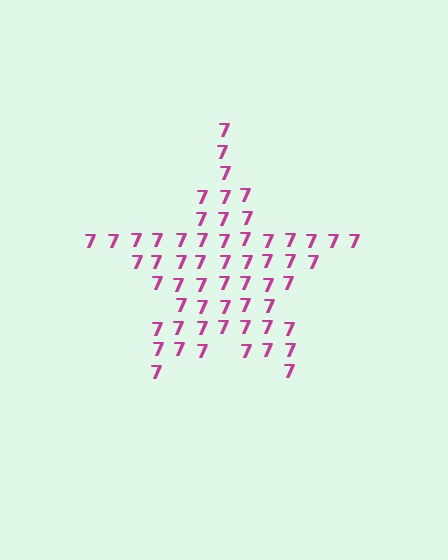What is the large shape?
The large shape is a star.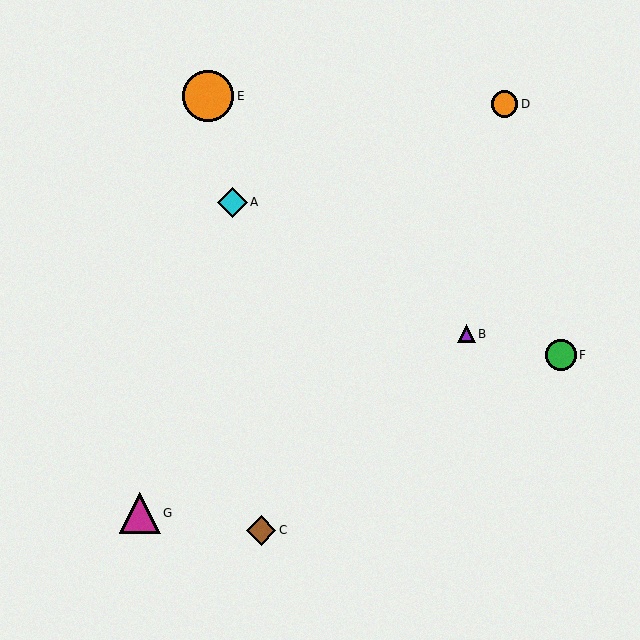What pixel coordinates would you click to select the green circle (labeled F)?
Click at (561, 355) to select the green circle F.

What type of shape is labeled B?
Shape B is a purple triangle.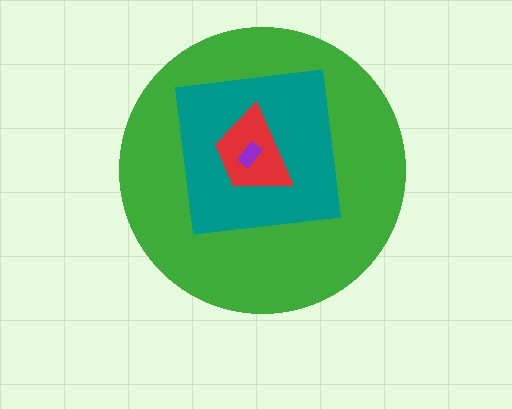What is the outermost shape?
The green circle.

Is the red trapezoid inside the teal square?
Yes.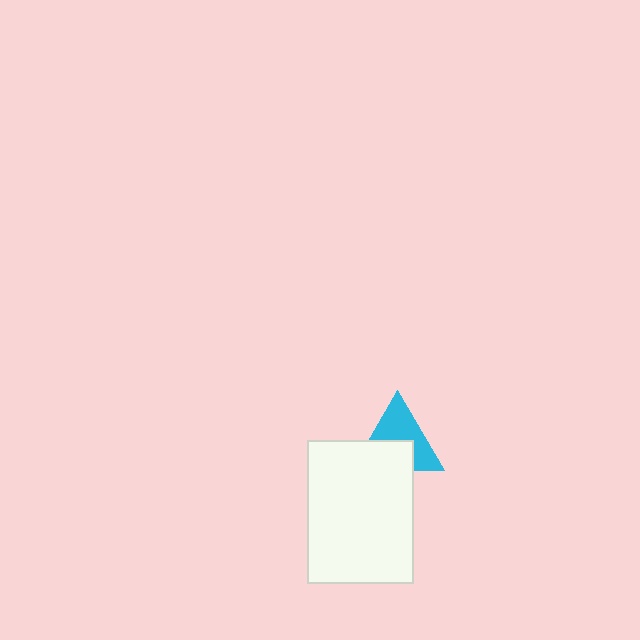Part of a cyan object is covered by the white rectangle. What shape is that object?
It is a triangle.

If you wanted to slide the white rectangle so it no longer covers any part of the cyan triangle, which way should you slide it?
Slide it down — that is the most direct way to separate the two shapes.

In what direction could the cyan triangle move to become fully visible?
The cyan triangle could move up. That would shift it out from behind the white rectangle entirely.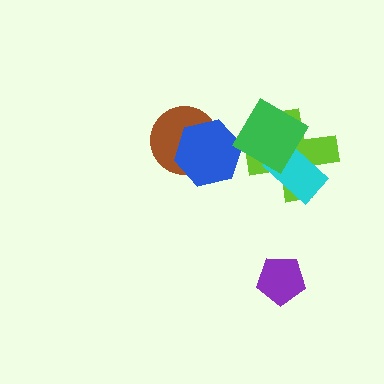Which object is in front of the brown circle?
The blue hexagon is in front of the brown circle.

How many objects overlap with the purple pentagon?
0 objects overlap with the purple pentagon.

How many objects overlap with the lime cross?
2 objects overlap with the lime cross.